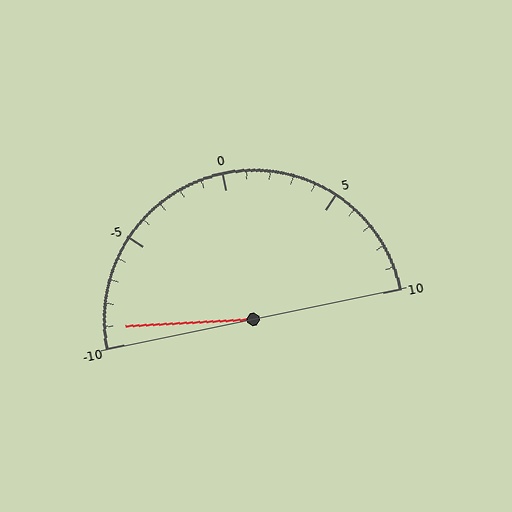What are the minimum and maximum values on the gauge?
The gauge ranges from -10 to 10.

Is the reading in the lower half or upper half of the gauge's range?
The reading is in the lower half of the range (-10 to 10).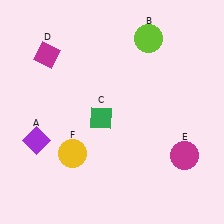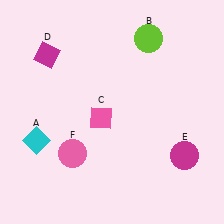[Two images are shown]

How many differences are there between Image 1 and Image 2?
There are 3 differences between the two images.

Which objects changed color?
A changed from purple to cyan. C changed from green to pink. F changed from yellow to pink.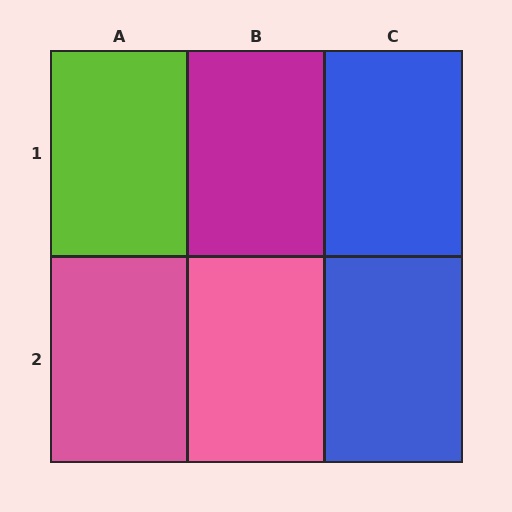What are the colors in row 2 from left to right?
Pink, pink, blue.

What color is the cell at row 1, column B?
Magenta.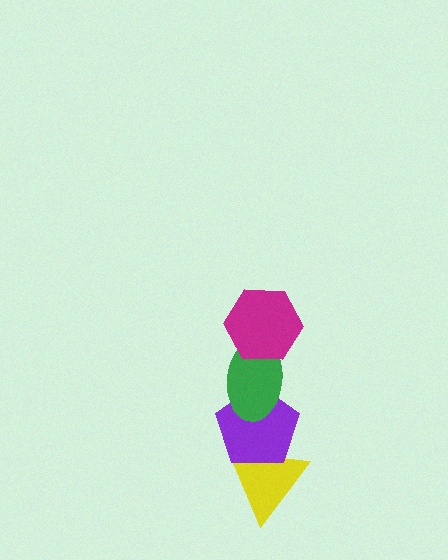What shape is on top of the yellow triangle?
The purple pentagon is on top of the yellow triangle.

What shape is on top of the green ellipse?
The magenta hexagon is on top of the green ellipse.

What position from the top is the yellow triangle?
The yellow triangle is 4th from the top.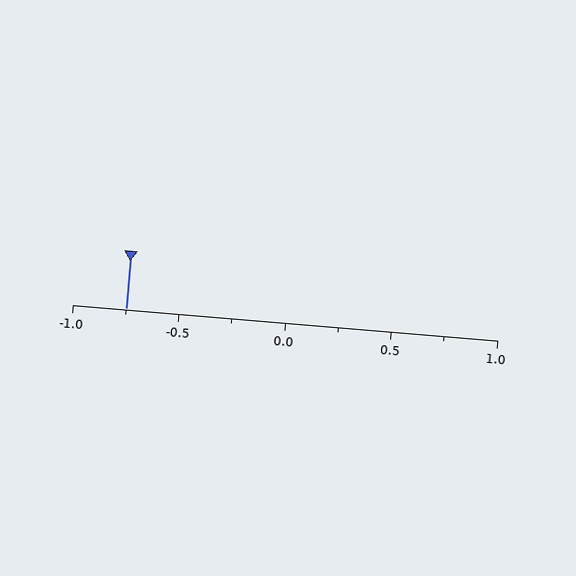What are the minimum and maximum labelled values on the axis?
The axis runs from -1.0 to 1.0.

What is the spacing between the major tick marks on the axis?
The major ticks are spaced 0.5 apart.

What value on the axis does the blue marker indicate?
The marker indicates approximately -0.75.